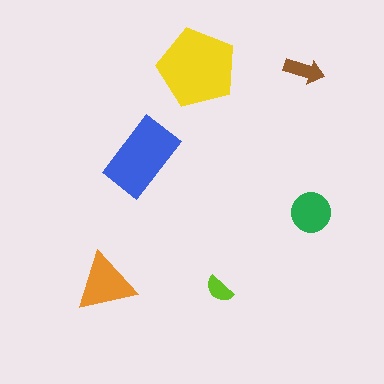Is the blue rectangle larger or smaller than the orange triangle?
Larger.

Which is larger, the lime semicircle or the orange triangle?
The orange triangle.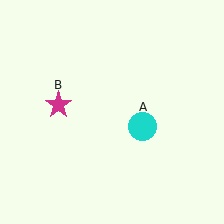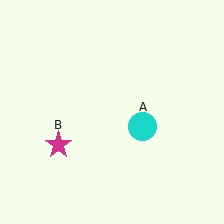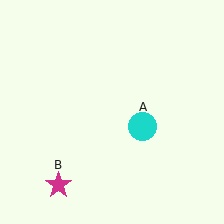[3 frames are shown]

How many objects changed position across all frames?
1 object changed position: magenta star (object B).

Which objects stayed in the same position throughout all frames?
Cyan circle (object A) remained stationary.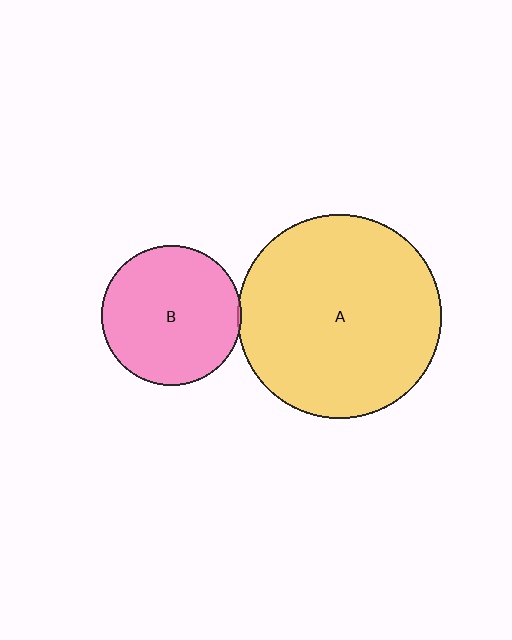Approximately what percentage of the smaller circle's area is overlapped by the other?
Approximately 5%.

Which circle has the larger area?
Circle A (yellow).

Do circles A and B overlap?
Yes.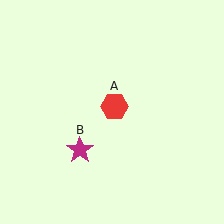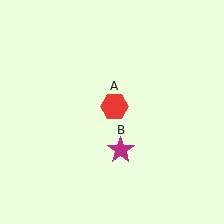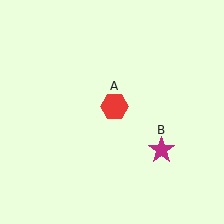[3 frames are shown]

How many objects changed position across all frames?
1 object changed position: magenta star (object B).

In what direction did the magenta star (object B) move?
The magenta star (object B) moved right.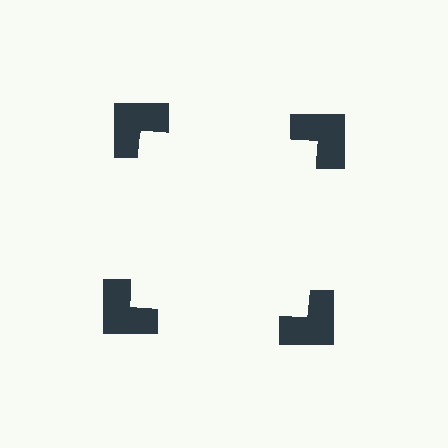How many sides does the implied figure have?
4 sides.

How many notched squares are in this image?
There are 4 — one at each vertex of the illusory square.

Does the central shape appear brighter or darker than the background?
It typically appears slightly brighter than the background, even though no actual brightness change is drawn.